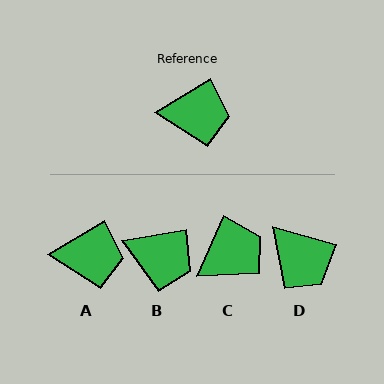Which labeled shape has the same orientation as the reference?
A.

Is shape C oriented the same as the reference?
No, it is off by about 34 degrees.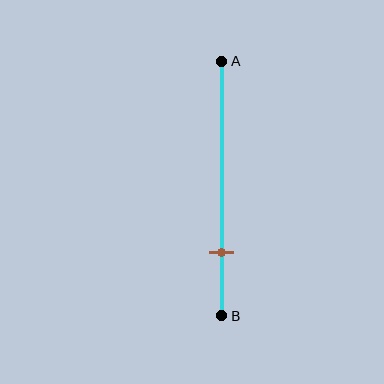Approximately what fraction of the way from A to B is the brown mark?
The brown mark is approximately 75% of the way from A to B.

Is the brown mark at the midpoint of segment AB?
No, the mark is at about 75% from A, not at the 50% midpoint.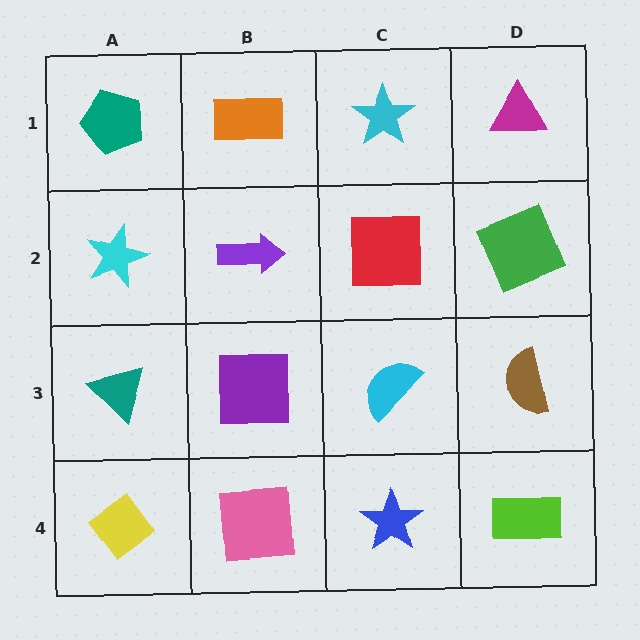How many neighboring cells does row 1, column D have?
2.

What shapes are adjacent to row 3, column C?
A red square (row 2, column C), a blue star (row 4, column C), a purple square (row 3, column B), a brown semicircle (row 3, column D).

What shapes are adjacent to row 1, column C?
A red square (row 2, column C), an orange rectangle (row 1, column B), a magenta triangle (row 1, column D).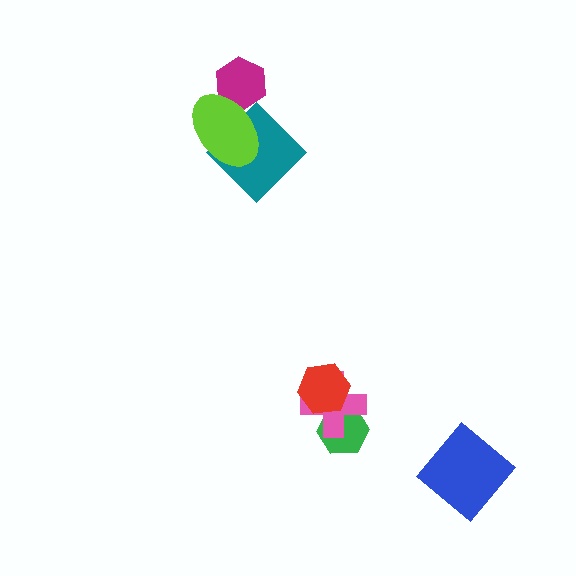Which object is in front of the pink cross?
The red hexagon is in front of the pink cross.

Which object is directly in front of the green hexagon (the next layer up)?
The pink cross is directly in front of the green hexagon.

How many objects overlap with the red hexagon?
2 objects overlap with the red hexagon.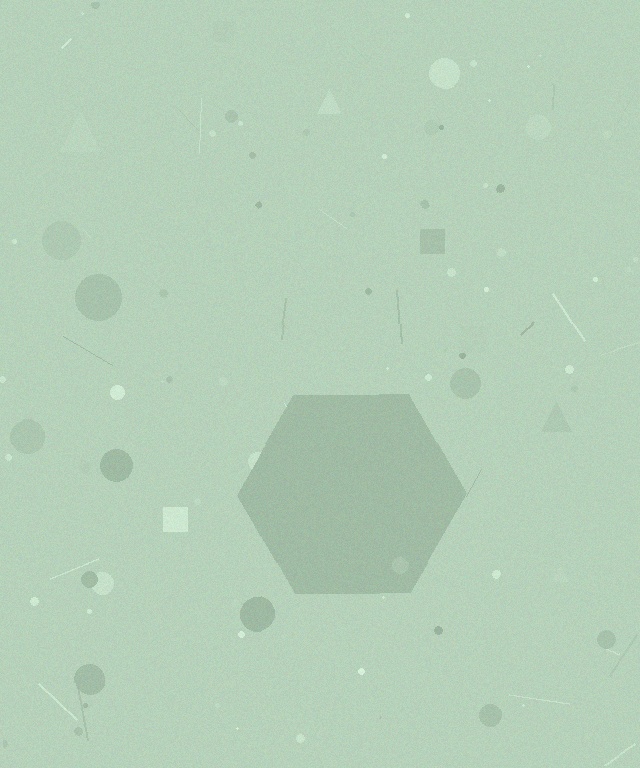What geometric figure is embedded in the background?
A hexagon is embedded in the background.